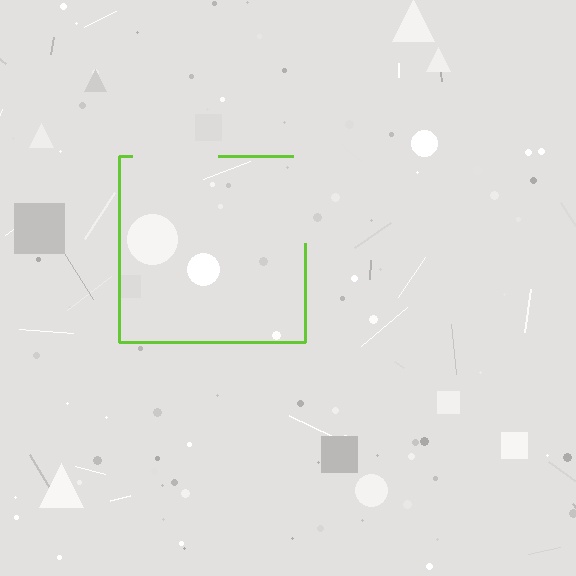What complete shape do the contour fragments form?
The contour fragments form a square.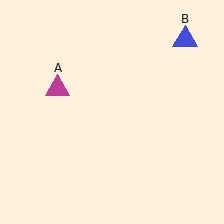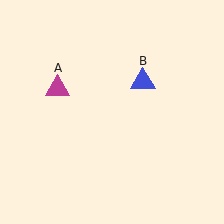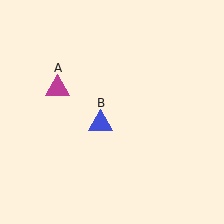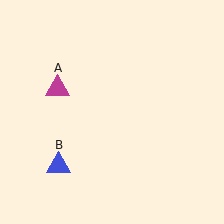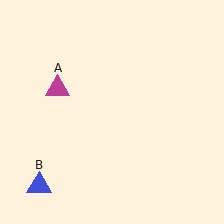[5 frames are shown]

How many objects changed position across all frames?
1 object changed position: blue triangle (object B).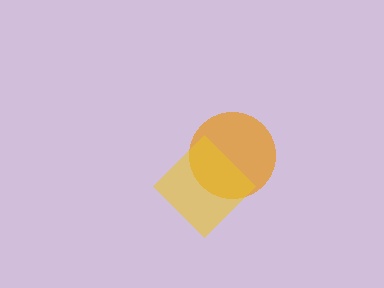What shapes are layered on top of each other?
The layered shapes are: an orange circle, a yellow diamond.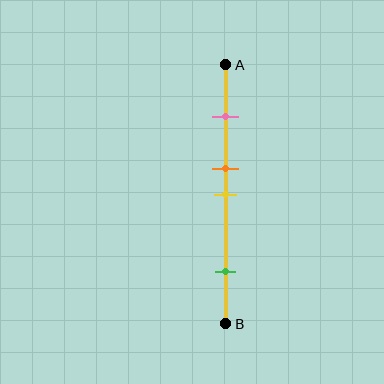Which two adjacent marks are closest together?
The orange and yellow marks are the closest adjacent pair.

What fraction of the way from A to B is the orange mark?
The orange mark is approximately 40% (0.4) of the way from A to B.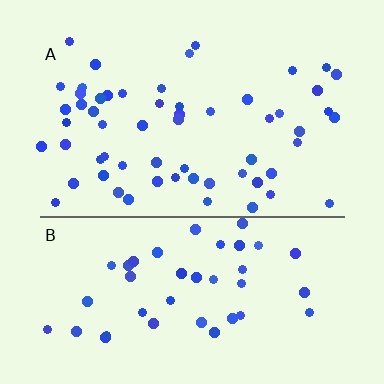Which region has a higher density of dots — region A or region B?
A (the top).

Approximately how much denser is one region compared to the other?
Approximately 1.4× — region A over region B.